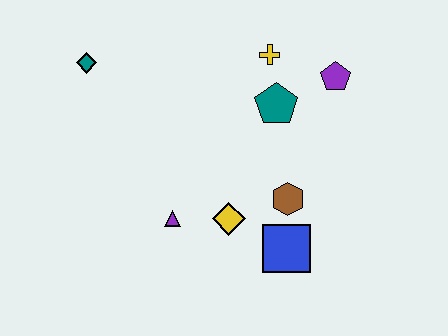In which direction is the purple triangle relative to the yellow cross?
The purple triangle is below the yellow cross.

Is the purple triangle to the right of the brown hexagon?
No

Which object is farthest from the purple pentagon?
The teal diamond is farthest from the purple pentagon.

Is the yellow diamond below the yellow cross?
Yes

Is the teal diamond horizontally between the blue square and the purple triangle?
No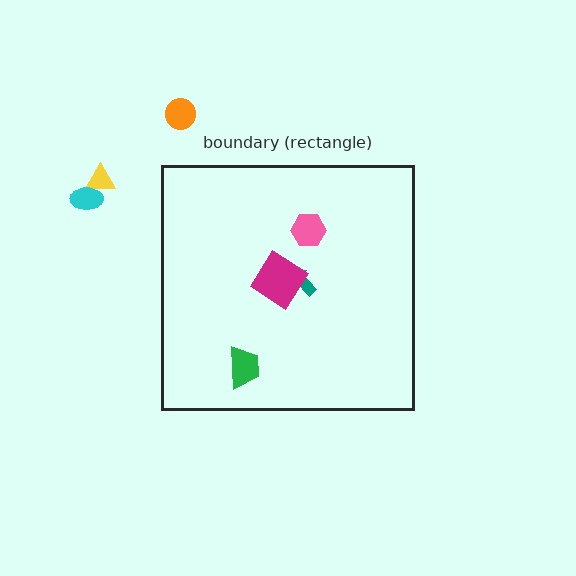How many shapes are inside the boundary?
4 inside, 3 outside.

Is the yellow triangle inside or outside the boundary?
Outside.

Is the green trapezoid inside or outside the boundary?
Inside.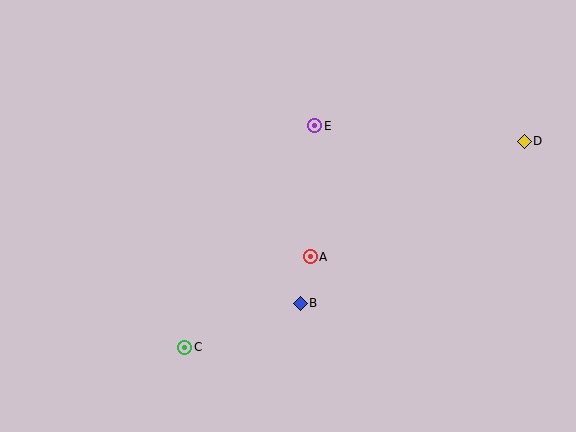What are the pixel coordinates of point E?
Point E is at (315, 126).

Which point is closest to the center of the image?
Point A at (310, 257) is closest to the center.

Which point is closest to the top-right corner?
Point D is closest to the top-right corner.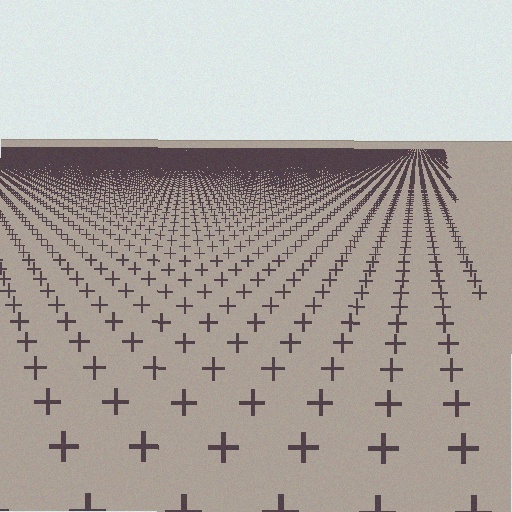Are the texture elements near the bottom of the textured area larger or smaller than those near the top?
Larger. Near the bottom, elements are closer to the viewer and appear at a bigger on-screen size.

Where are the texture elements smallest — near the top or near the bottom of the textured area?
Near the top.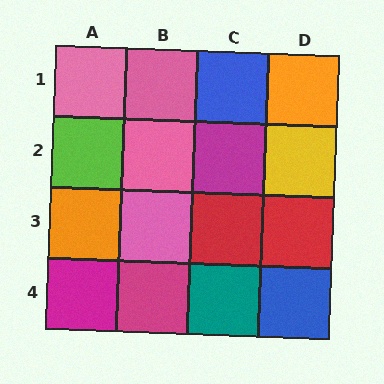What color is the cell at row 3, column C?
Red.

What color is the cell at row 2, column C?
Magenta.